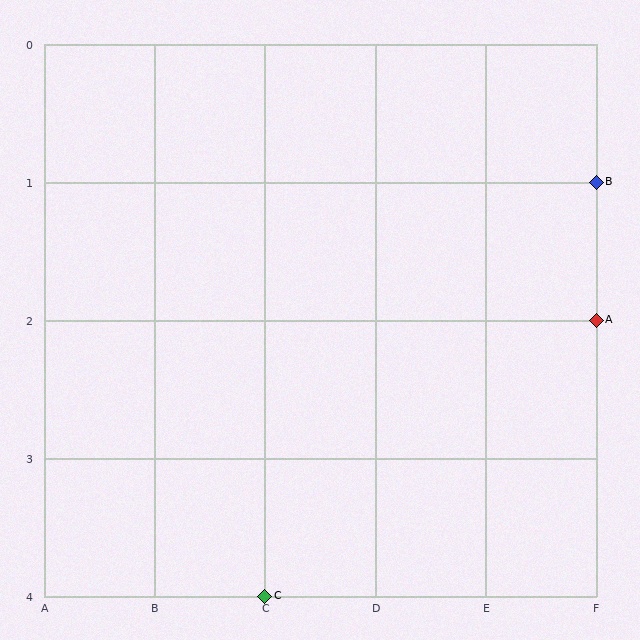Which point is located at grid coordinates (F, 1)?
Point B is at (F, 1).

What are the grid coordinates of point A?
Point A is at grid coordinates (F, 2).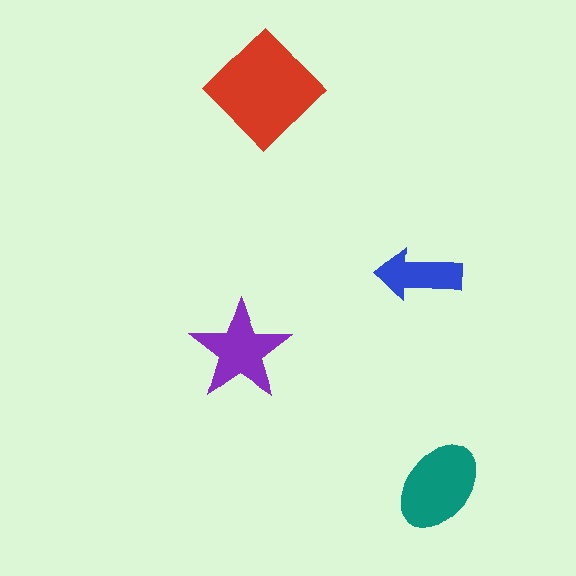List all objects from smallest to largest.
The blue arrow, the purple star, the teal ellipse, the red diamond.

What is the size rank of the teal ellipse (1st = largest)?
2nd.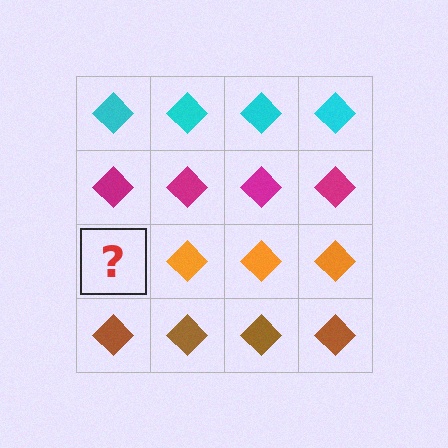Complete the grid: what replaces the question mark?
The question mark should be replaced with an orange diamond.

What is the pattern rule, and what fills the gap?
The rule is that each row has a consistent color. The gap should be filled with an orange diamond.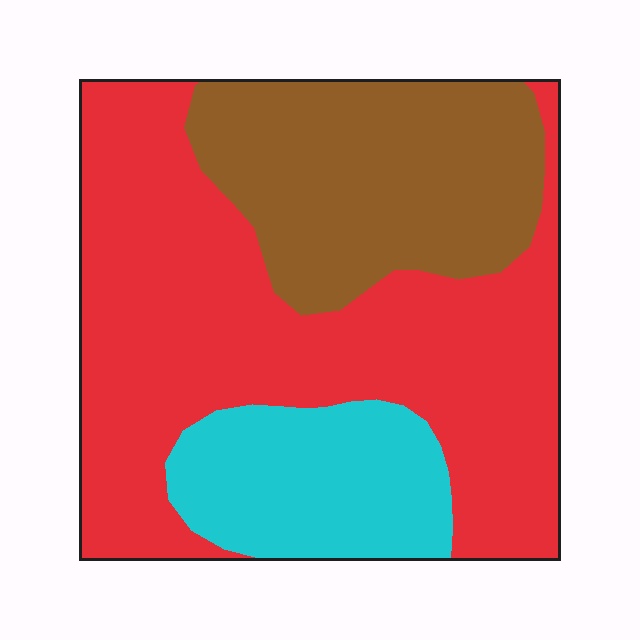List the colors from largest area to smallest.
From largest to smallest: red, brown, cyan.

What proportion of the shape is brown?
Brown covers 28% of the shape.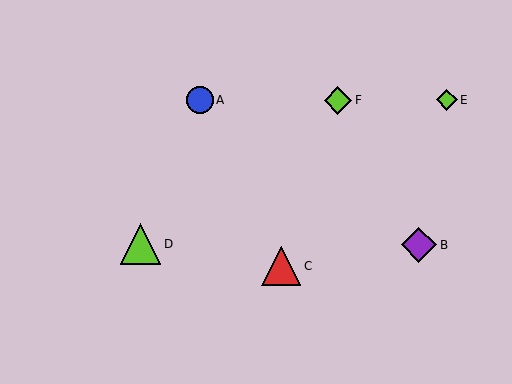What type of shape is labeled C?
Shape C is a red triangle.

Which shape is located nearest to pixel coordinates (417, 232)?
The purple diamond (labeled B) at (419, 245) is nearest to that location.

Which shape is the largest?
The lime triangle (labeled D) is the largest.